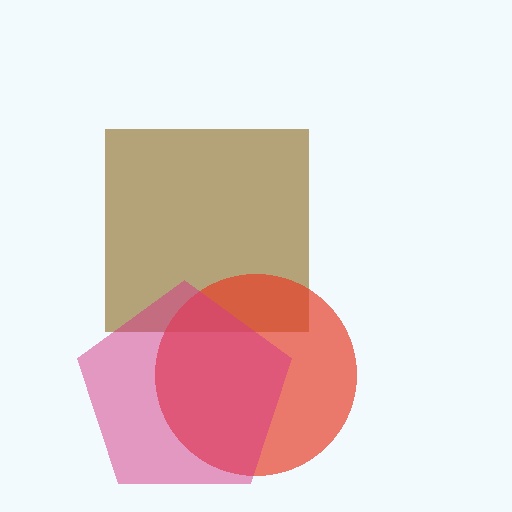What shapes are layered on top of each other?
The layered shapes are: a brown square, a red circle, a magenta pentagon.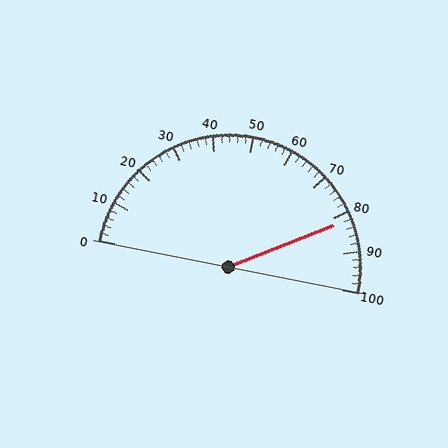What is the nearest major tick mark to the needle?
The nearest major tick mark is 80.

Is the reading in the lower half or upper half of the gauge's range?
The reading is in the upper half of the range (0 to 100).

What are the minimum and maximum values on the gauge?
The gauge ranges from 0 to 100.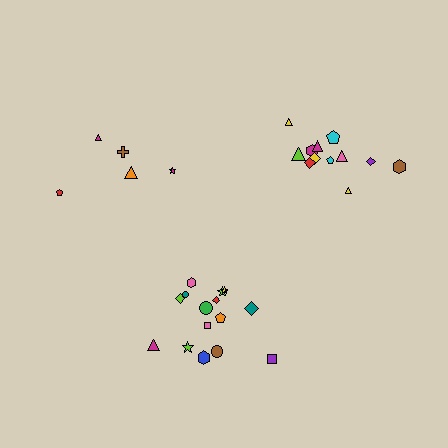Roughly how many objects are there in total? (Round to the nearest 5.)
Roughly 30 objects in total.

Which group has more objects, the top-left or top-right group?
The top-right group.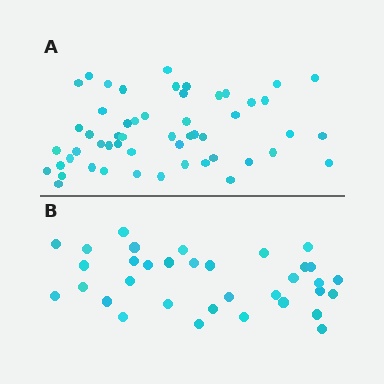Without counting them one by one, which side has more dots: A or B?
Region A (the top region) has more dots.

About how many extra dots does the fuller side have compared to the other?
Region A has approximately 20 more dots than region B.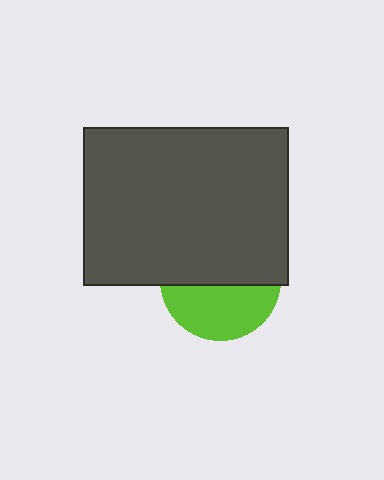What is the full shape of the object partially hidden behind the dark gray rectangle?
The partially hidden object is a lime circle.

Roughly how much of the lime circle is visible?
A small part of it is visible (roughly 44%).